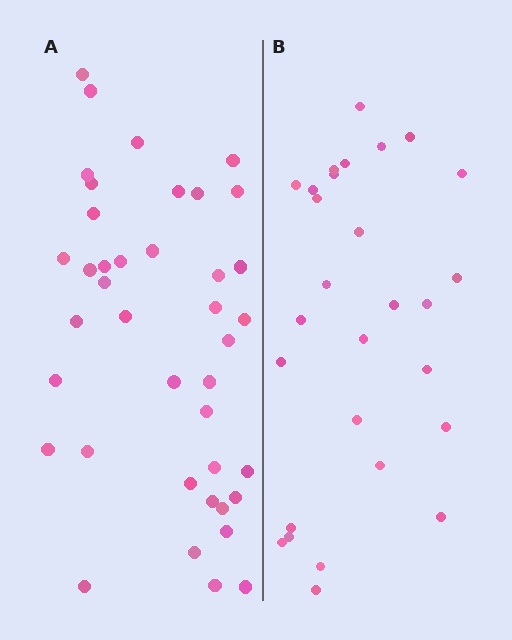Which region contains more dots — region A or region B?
Region A (the left region) has more dots.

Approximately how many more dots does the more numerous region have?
Region A has roughly 12 or so more dots than region B.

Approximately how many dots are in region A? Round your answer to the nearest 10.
About 40 dots.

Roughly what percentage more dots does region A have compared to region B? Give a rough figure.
About 45% more.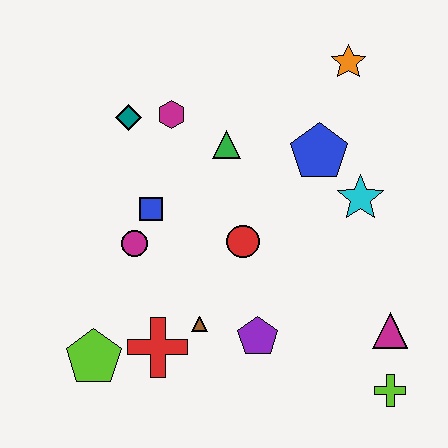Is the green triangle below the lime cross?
No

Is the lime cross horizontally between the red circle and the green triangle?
No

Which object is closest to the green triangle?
The magenta hexagon is closest to the green triangle.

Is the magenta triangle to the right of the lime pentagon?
Yes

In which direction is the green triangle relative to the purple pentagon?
The green triangle is above the purple pentagon.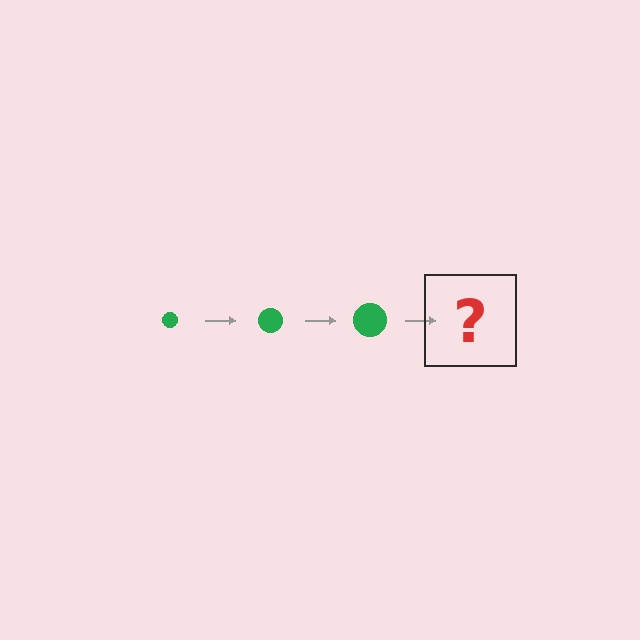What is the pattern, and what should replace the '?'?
The pattern is that the circle gets progressively larger each step. The '?' should be a green circle, larger than the previous one.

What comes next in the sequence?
The next element should be a green circle, larger than the previous one.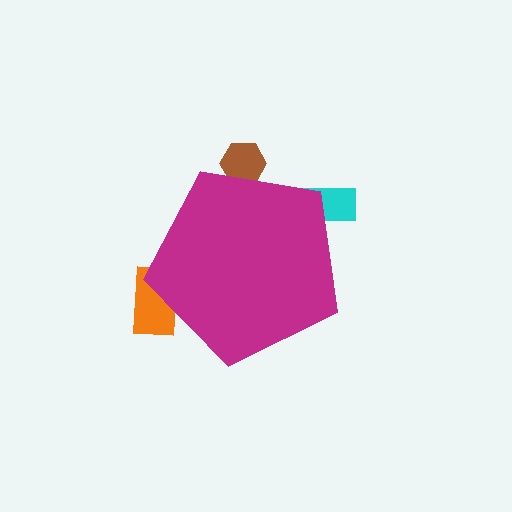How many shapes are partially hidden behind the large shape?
3 shapes are partially hidden.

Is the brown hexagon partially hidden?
Yes, the brown hexagon is partially hidden behind the magenta pentagon.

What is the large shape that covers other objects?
A magenta pentagon.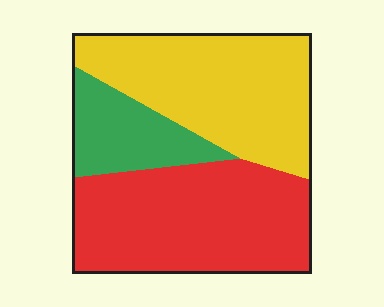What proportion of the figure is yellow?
Yellow takes up about two fifths (2/5) of the figure.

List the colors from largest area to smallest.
From largest to smallest: red, yellow, green.